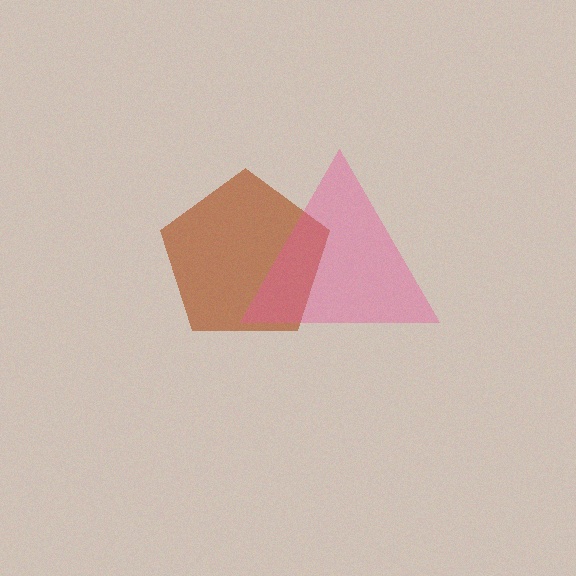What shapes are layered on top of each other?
The layered shapes are: a brown pentagon, a pink triangle.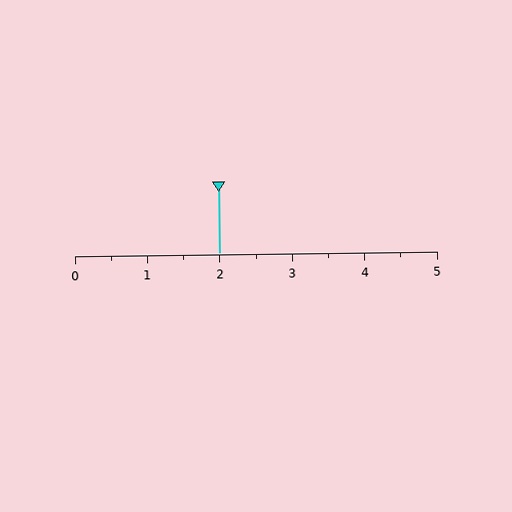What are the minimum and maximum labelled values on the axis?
The axis runs from 0 to 5.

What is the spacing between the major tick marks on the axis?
The major ticks are spaced 1 apart.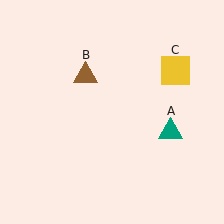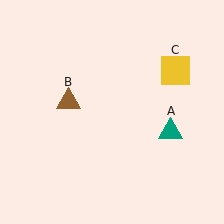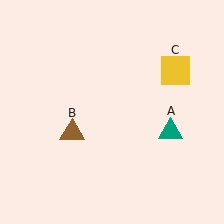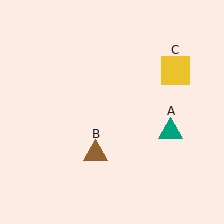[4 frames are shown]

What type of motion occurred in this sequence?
The brown triangle (object B) rotated counterclockwise around the center of the scene.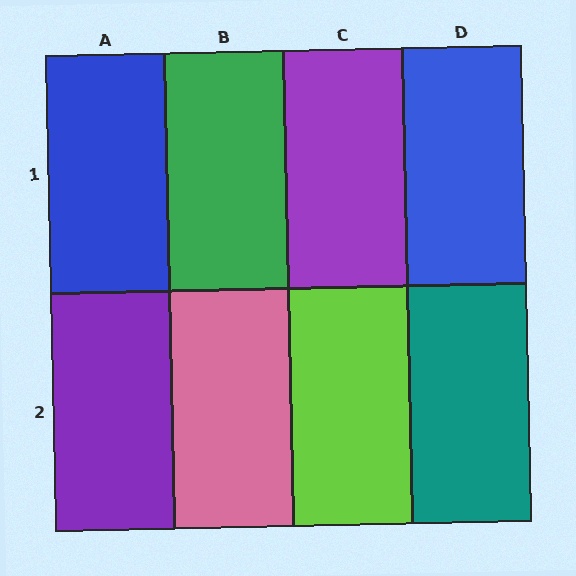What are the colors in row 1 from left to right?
Blue, green, purple, blue.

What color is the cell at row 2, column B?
Pink.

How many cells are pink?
1 cell is pink.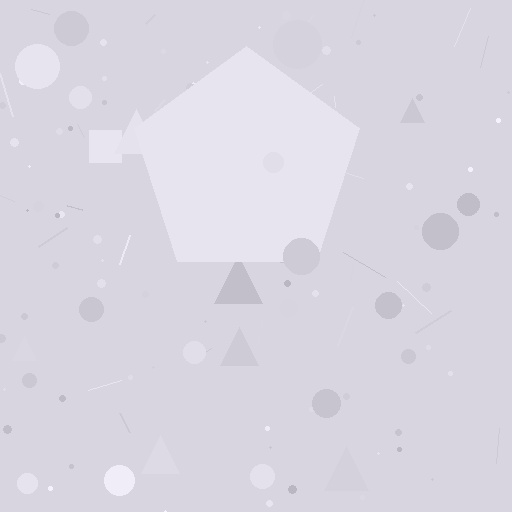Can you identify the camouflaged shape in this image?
The camouflaged shape is a pentagon.